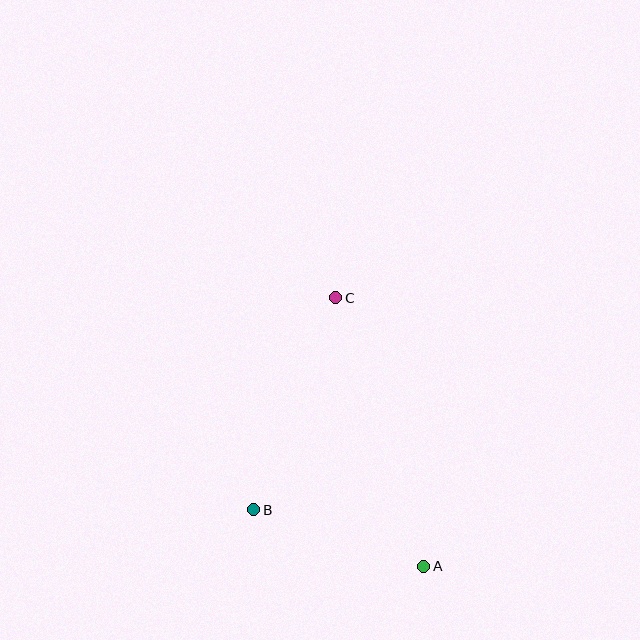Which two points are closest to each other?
Points A and B are closest to each other.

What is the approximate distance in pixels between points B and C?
The distance between B and C is approximately 227 pixels.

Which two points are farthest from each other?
Points A and C are farthest from each other.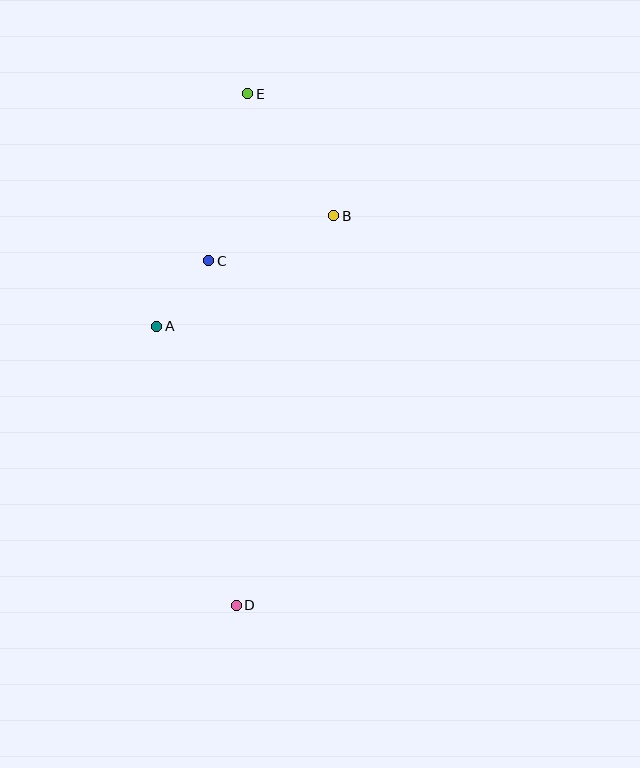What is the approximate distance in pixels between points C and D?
The distance between C and D is approximately 345 pixels.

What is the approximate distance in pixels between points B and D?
The distance between B and D is approximately 401 pixels.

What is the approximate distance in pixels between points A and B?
The distance between A and B is approximately 209 pixels.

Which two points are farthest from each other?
Points D and E are farthest from each other.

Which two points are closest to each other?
Points A and C are closest to each other.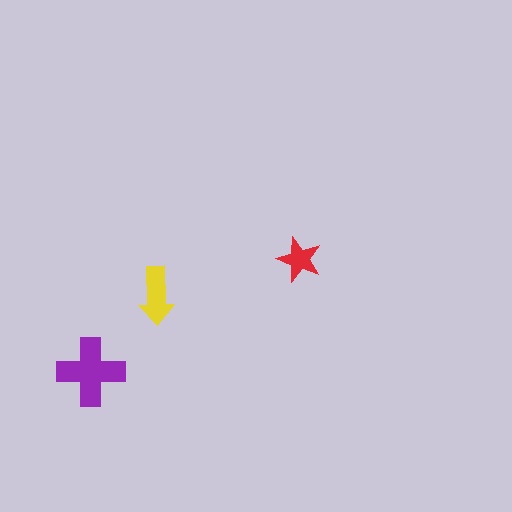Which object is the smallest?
The red star.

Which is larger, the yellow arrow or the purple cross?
The purple cross.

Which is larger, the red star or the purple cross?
The purple cross.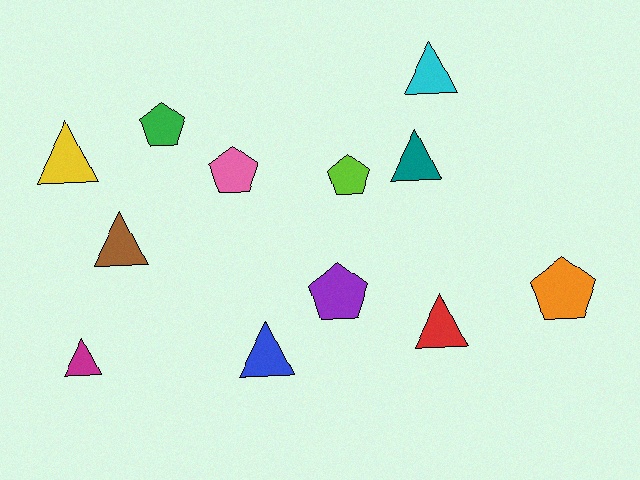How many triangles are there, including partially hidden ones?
There are 7 triangles.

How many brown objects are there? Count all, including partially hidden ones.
There is 1 brown object.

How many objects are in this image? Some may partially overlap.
There are 12 objects.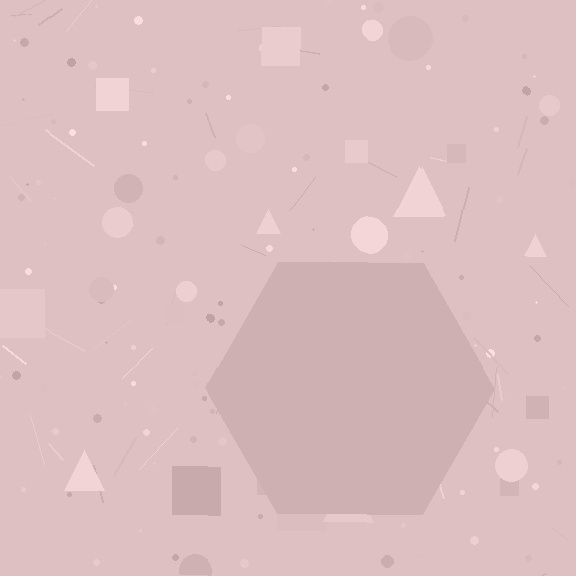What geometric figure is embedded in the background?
A hexagon is embedded in the background.